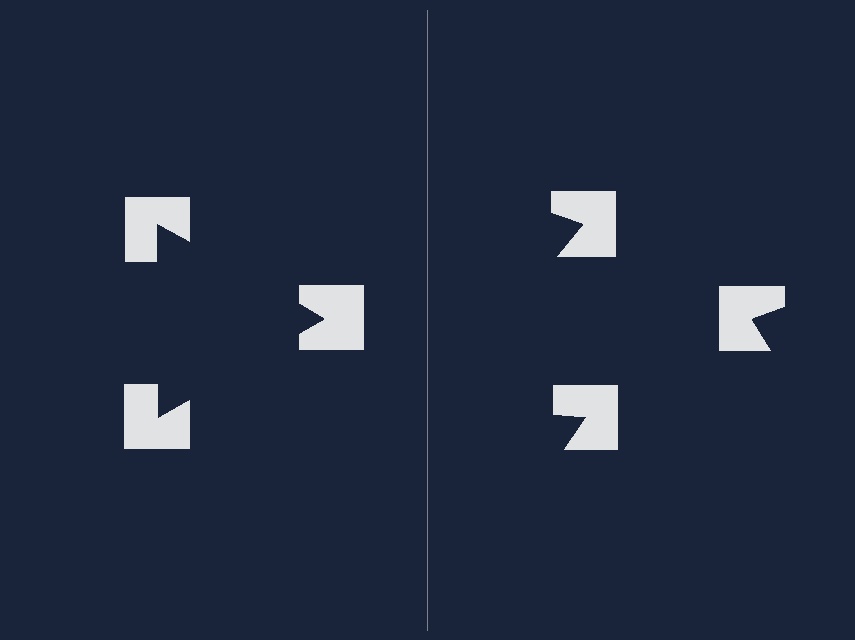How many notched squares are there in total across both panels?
6 — 3 on each side.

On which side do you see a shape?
An illusory triangle appears on the left side. On the right side the wedge cuts are rotated, so no coherent shape forms.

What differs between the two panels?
The notched squares are positioned identically on both sides; only the wedge orientations differ. On the left they align to a triangle; on the right they are misaligned.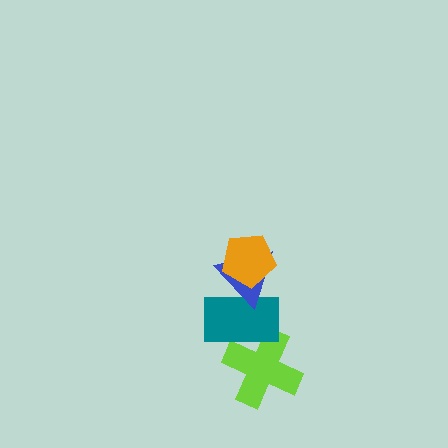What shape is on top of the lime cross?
The teal rectangle is on top of the lime cross.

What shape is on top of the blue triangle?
The orange pentagon is on top of the blue triangle.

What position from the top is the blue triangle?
The blue triangle is 2nd from the top.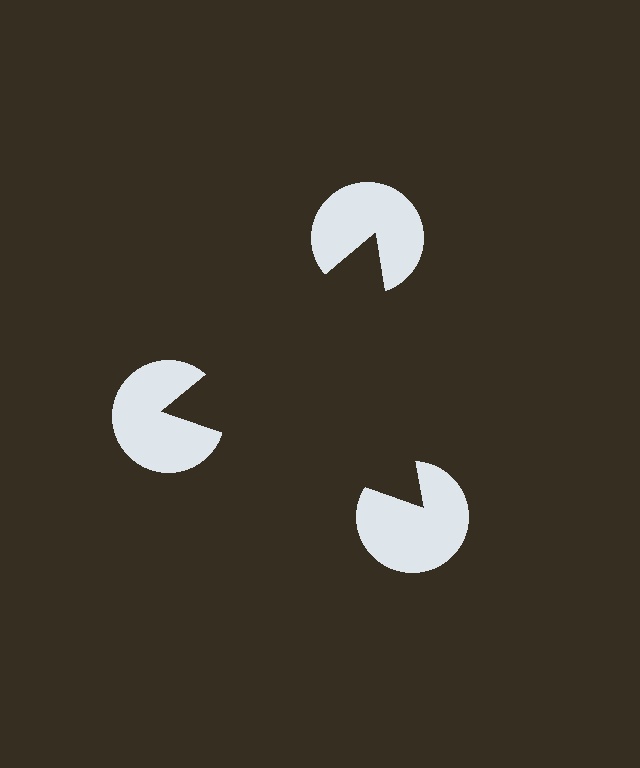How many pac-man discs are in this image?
There are 3 — one at each vertex of the illusory triangle.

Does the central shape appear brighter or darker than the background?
It typically appears slightly darker than the background, even though no actual brightness change is drawn.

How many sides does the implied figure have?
3 sides.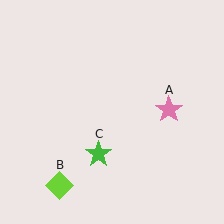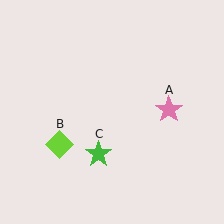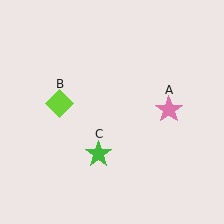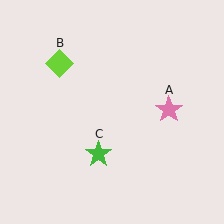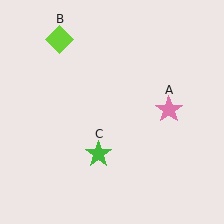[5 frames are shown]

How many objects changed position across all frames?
1 object changed position: lime diamond (object B).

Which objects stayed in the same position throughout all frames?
Pink star (object A) and green star (object C) remained stationary.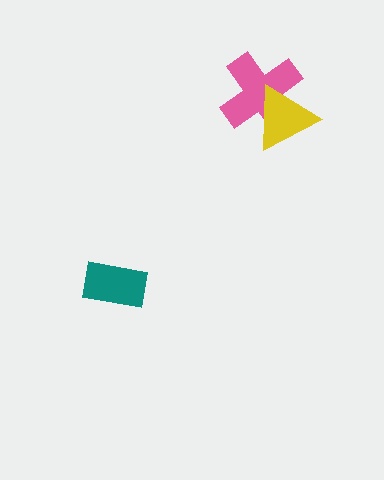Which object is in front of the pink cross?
The yellow triangle is in front of the pink cross.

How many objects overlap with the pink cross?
1 object overlaps with the pink cross.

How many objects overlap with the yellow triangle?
1 object overlaps with the yellow triangle.